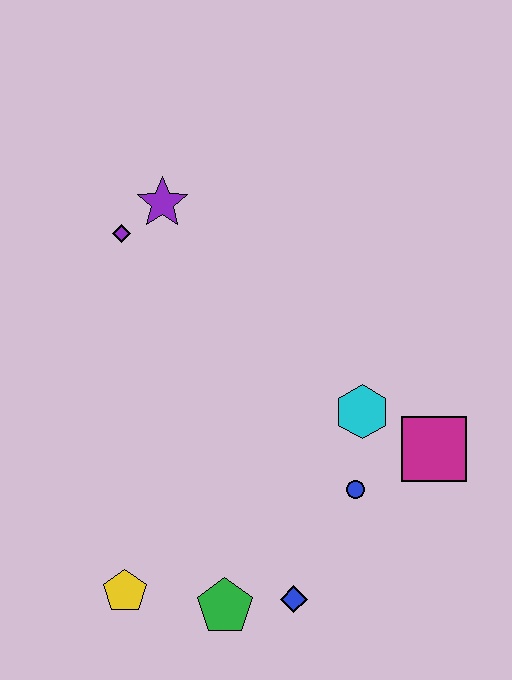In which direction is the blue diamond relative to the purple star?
The blue diamond is below the purple star.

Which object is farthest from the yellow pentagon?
The purple star is farthest from the yellow pentagon.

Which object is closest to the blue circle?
The cyan hexagon is closest to the blue circle.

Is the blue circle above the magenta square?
No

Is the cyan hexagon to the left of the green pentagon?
No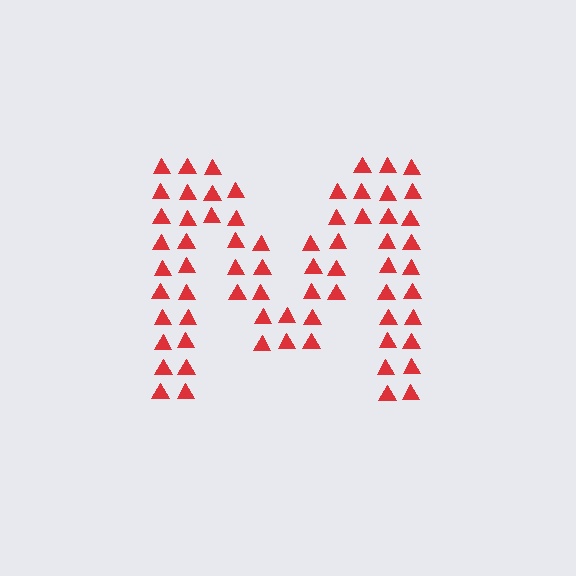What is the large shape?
The large shape is the letter M.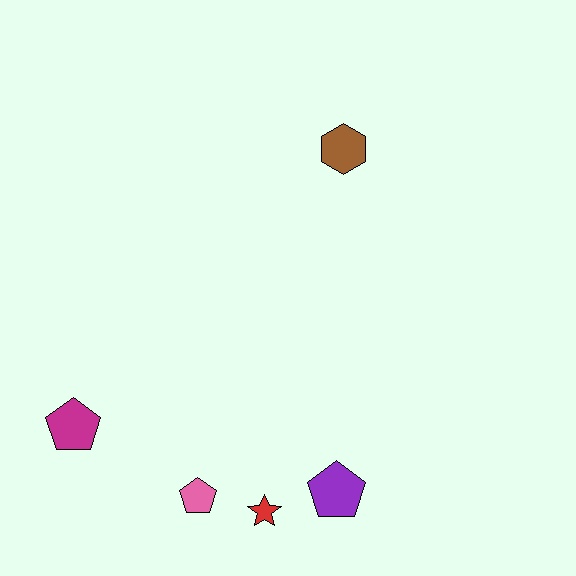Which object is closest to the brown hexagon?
The purple pentagon is closest to the brown hexagon.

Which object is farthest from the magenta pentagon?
The brown hexagon is farthest from the magenta pentagon.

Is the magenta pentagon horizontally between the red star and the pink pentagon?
No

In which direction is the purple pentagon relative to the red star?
The purple pentagon is to the right of the red star.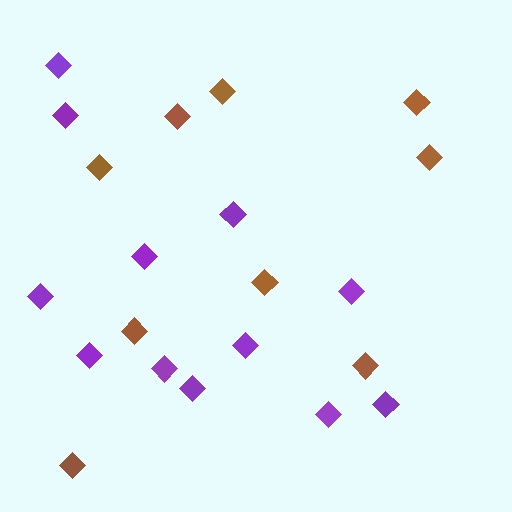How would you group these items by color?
There are 2 groups: one group of brown diamonds (9) and one group of purple diamonds (12).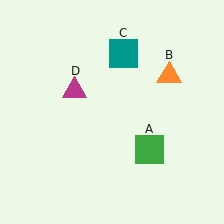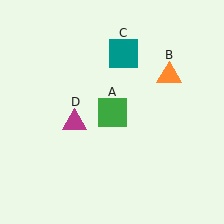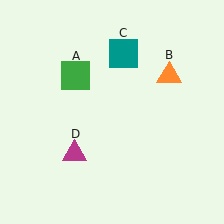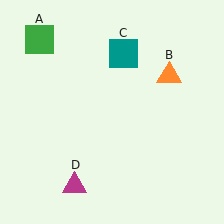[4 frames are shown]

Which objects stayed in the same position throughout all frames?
Orange triangle (object B) and teal square (object C) remained stationary.